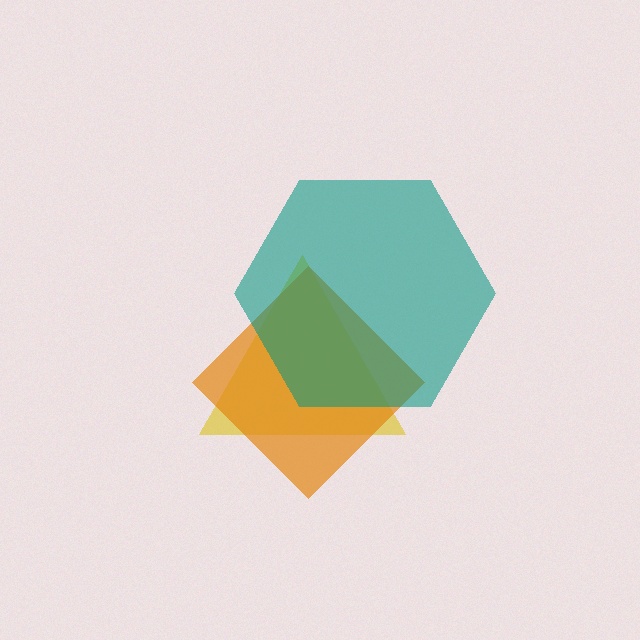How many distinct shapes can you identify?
There are 3 distinct shapes: a yellow triangle, an orange diamond, a teal hexagon.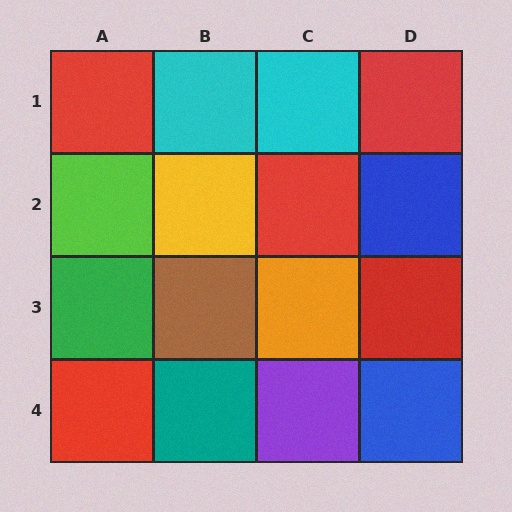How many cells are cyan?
2 cells are cyan.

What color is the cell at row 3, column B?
Brown.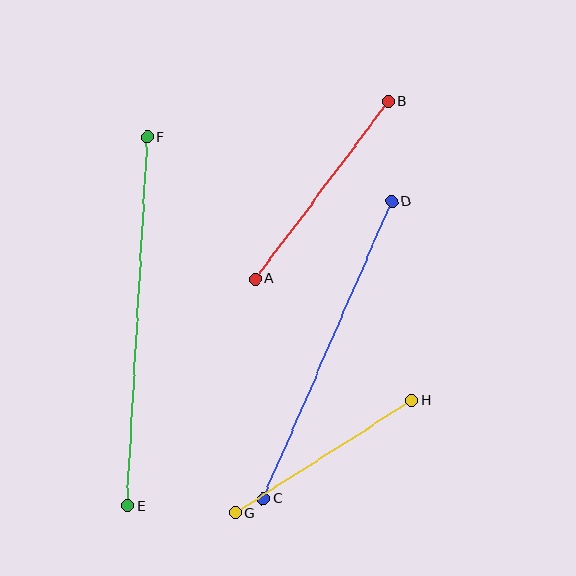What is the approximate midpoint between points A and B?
The midpoint is at approximately (321, 190) pixels.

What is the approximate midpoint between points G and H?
The midpoint is at approximately (323, 456) pixels.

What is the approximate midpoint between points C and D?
The midpoint is at approximately (327, 350) pixels.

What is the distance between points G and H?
The distance is approximately 209 pixels.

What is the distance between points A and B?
The distance is approximately 222 pixels.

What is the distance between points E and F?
The distance is approximately 369 pixels.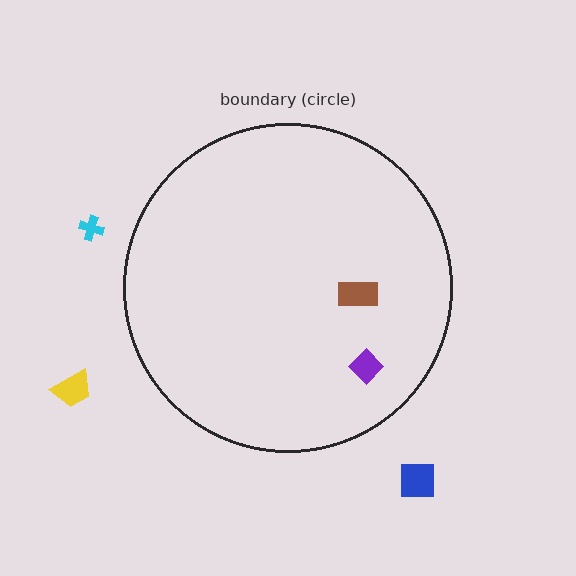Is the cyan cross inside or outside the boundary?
Outside.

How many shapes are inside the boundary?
2 inside, 3 outside.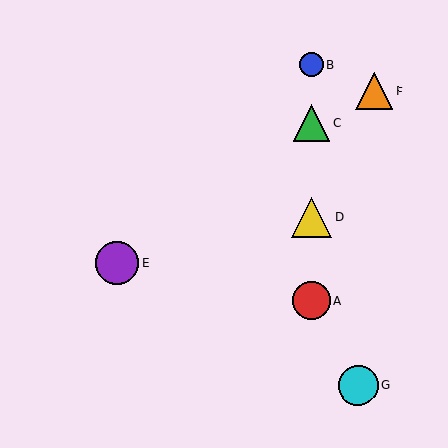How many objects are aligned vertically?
4 objects (A, B, C, D) are aligned vertically.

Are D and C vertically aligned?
Yes, both are at x≈311.